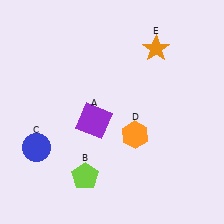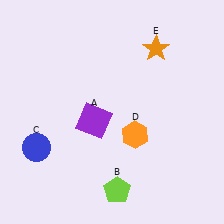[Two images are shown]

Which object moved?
The lime pentagon (B) moved right.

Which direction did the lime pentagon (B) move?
The lime pentagon (B) moved right.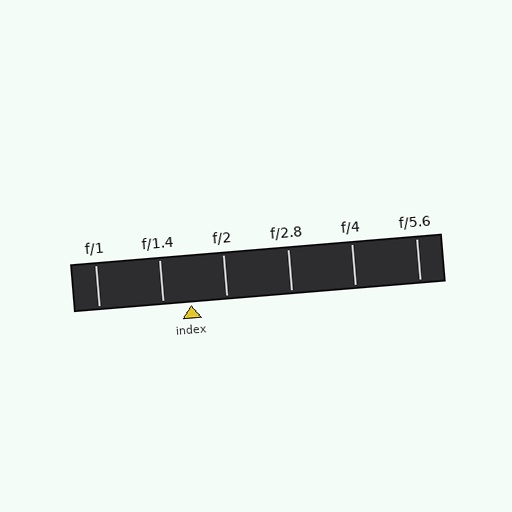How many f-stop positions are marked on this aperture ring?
There are 6 f-stop positions marked.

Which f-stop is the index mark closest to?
The index mark is closest to f/1.4.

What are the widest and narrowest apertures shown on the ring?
The widest aperture shown is f/1 and the narrowest is f/5.6.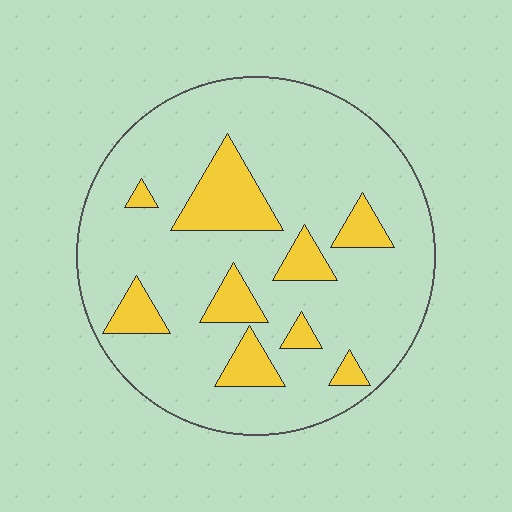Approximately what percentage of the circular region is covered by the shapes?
Approximately 20%.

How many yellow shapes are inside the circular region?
9.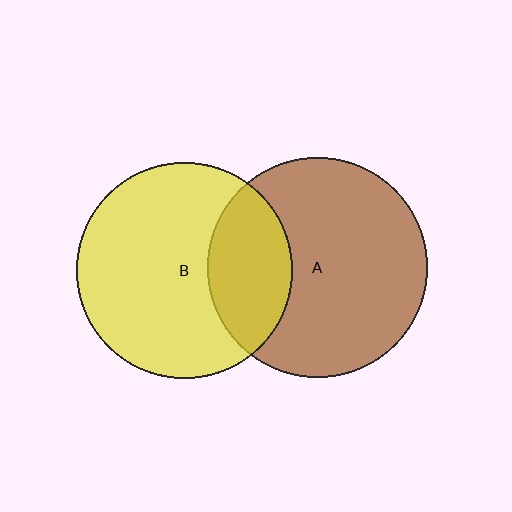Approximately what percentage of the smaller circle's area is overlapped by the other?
Approximately 30%.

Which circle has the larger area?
Circle A (brown).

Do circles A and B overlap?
Yes.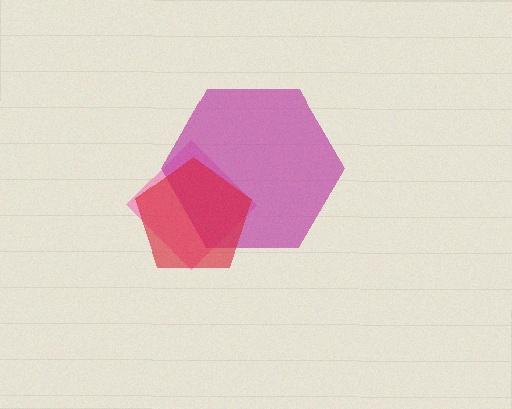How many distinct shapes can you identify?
There are 3 distinct shapes: a pink diamond, a magenta hexagon, a red pentagon.